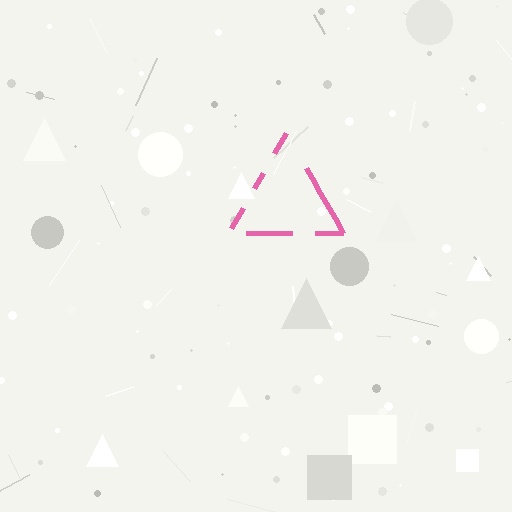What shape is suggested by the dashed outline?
The dashed outline suggests a triangle.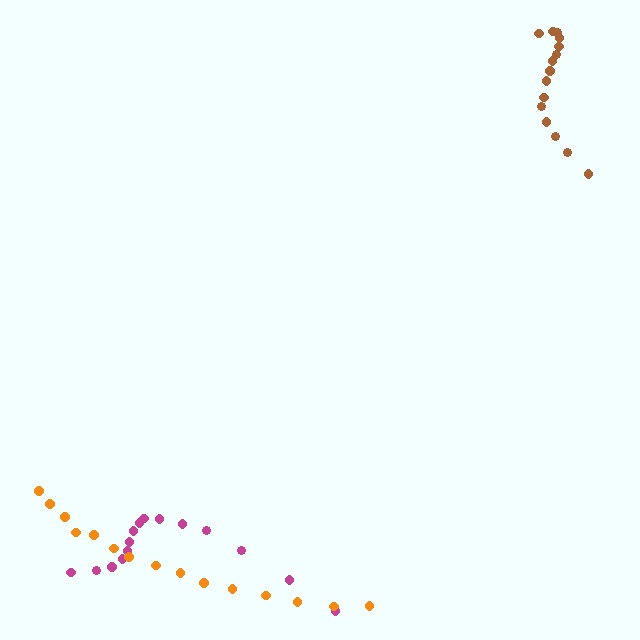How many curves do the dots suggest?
There are 3 distinct paths.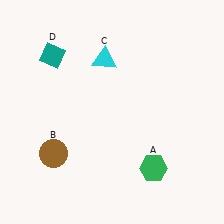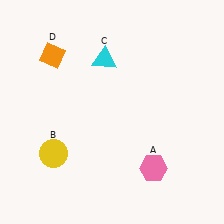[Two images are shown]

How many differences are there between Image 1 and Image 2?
There are 3 differences between the two images.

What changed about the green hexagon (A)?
In Image 1, A is green. In Image 2, it changed to pink.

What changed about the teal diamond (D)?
In Image 1, D is teal. In Image 2, it changed to orange.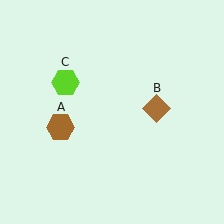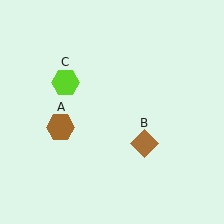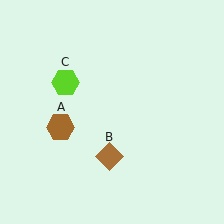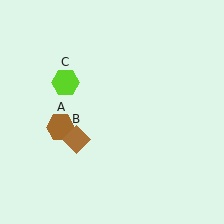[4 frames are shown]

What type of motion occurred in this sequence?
The brown diamond (object B) rotated clockwise around the center of the scene.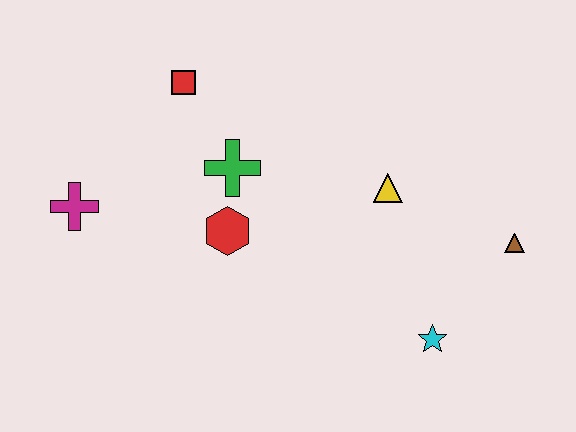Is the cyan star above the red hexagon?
No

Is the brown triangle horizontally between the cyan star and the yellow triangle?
No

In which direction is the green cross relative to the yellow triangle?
The green cross is to the left of the yellow triangle.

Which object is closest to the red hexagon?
The green cross is closest to the red hexagon.